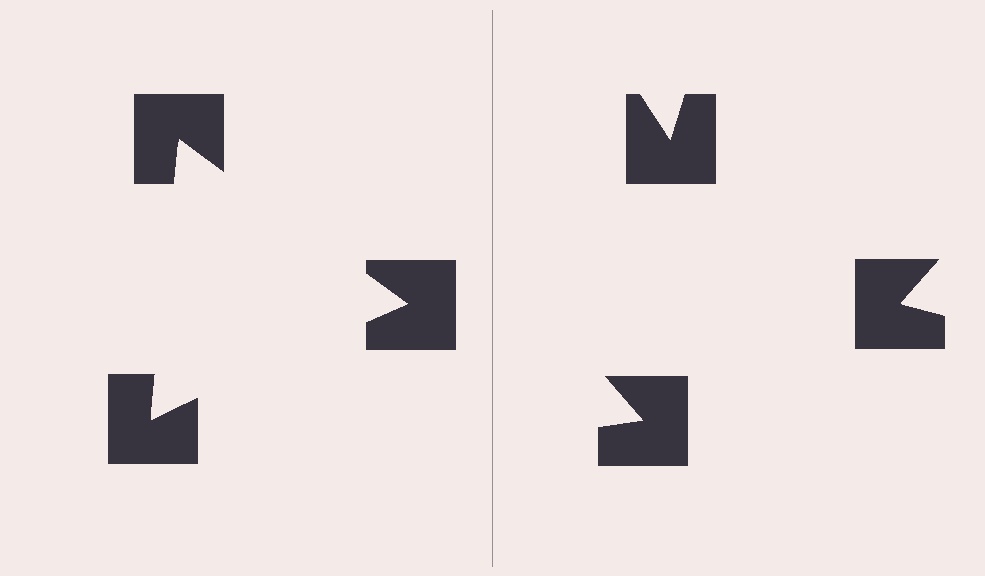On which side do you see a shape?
An illusory triangle appears on the left side. On the right side the wedge cuts are rotated, so no coherent shape forms.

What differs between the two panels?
The notched squares are positioned identically on both sides; only the wedge orientations differ. On the left they align to a triangle; on the right they are misaligned.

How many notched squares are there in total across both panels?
6 — 3 on each side.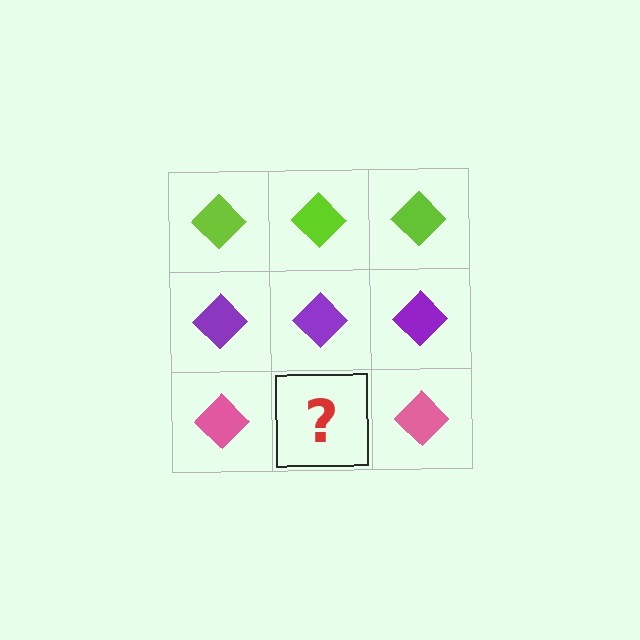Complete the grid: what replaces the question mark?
The question mark should be replaced with a pink diamond.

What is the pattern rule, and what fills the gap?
The rule is that each row has a consistent color. The gap should be filled with a pink diamond.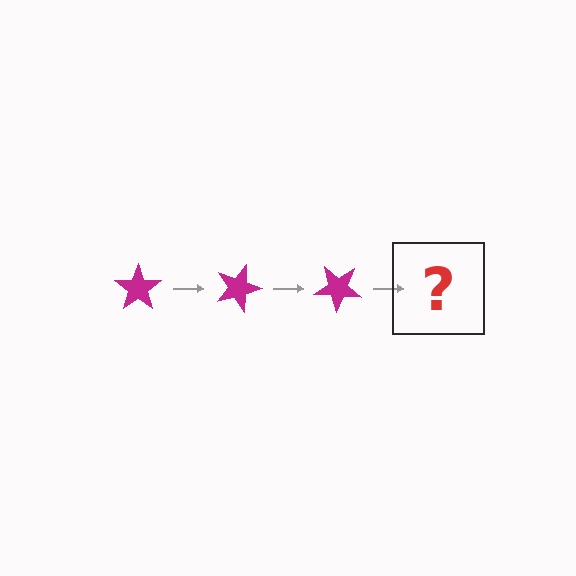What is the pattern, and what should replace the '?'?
The pattern is that the star rotates 20 degrees each step. The '?' should be a magenta star rotated 60 degrees.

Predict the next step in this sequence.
The next step is a magenta star rotated 60 degrees.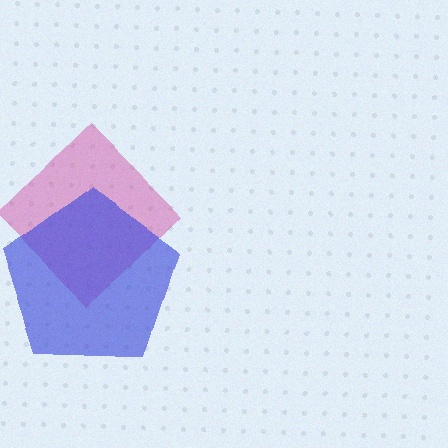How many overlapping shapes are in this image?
There are 2 overlapping shapes in the image.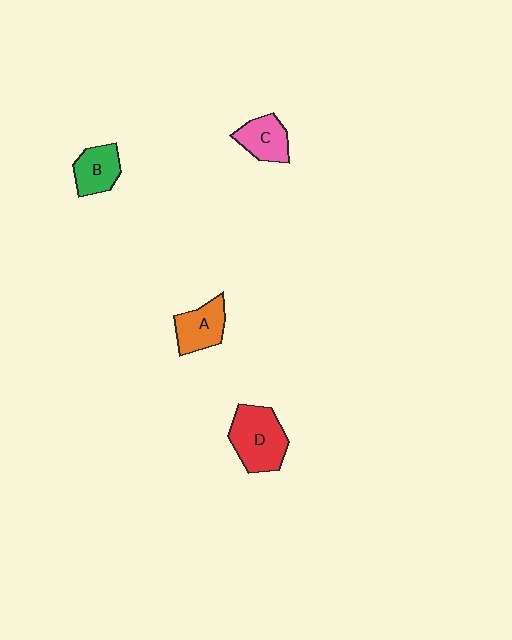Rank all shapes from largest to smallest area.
From largest to smallest: D (red), A (orange), C (pink), B (green).